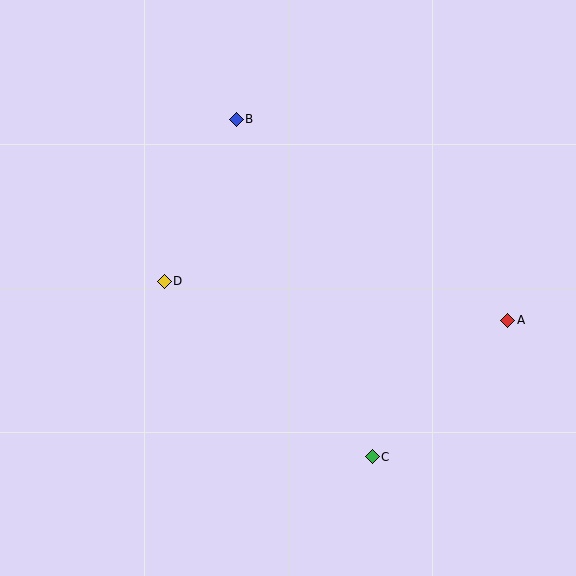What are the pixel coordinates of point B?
Point B is at (236, 119).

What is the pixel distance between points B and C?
The distance between B and C is 364 pixels.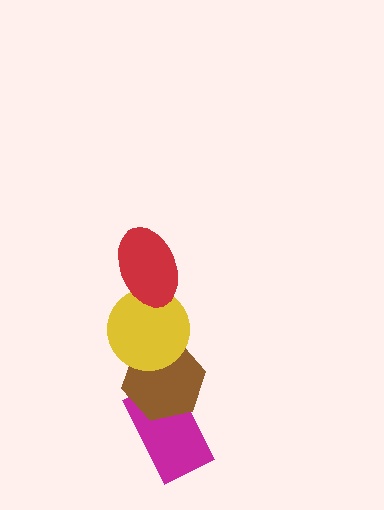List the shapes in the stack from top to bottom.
From top to bottom: the red ellipse, the yellow circle, the brown hexagon, the magenta rectangle.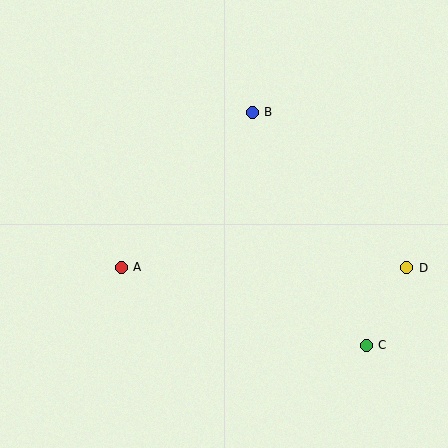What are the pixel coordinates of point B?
Point B is at (252, 112).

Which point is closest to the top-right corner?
Point B is closest to the top-right corner.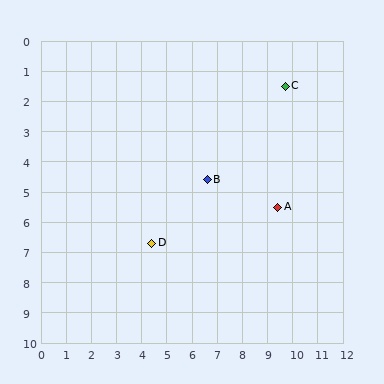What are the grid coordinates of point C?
Point C is at approximately (9.7, 1.5).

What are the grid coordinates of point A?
Point A is at approximately (9.4, 5.5).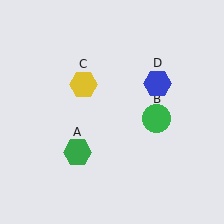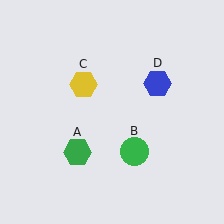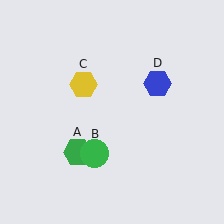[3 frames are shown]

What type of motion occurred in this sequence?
The green circle (object B) rotated clockwise around the center of the scene.